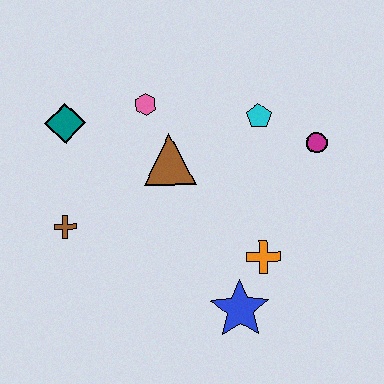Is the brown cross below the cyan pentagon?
Yes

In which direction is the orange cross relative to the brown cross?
The orange cross is to the right of the brown cross.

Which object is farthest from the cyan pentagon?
The brown cross is farthest from the cyan pentagon.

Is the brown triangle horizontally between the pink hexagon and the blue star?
Yes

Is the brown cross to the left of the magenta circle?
Yes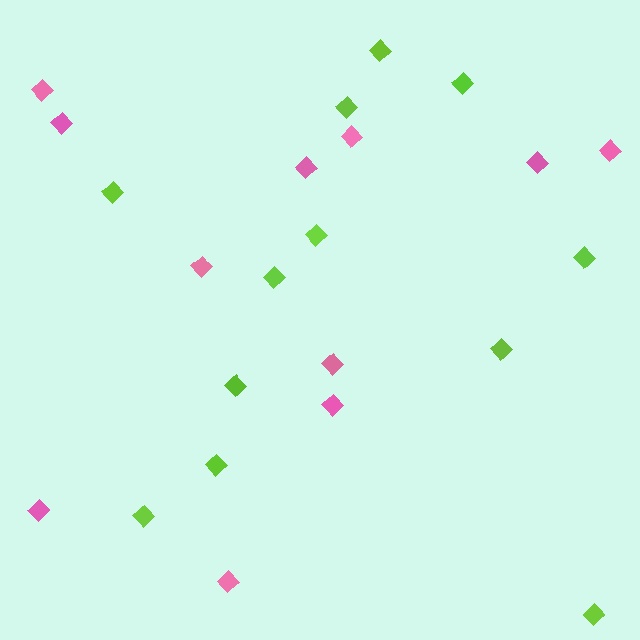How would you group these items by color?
There are 2 groups: one group of lime diamonds (12) and one group of pink diamonds (11).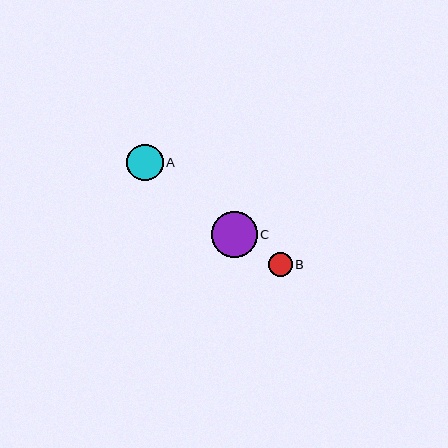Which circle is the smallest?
Circle B is the smallest with a size of approximately 24 pixels.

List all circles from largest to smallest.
From largest to smallest: C, A, B.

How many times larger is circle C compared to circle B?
Circle C is approximately 1.9 times the size of circle B.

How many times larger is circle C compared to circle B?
Circle C is approximately 1.9 times the size of circle B.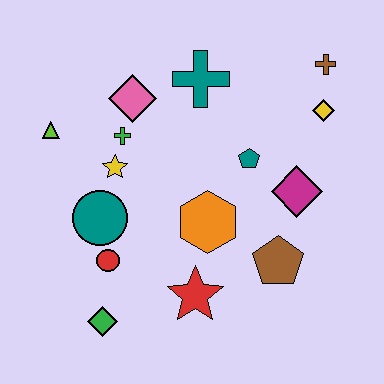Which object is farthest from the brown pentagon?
The lime triangle is farthest from the brown pentagon.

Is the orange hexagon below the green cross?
Yes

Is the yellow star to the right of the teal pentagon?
No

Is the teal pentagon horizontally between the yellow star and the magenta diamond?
Yes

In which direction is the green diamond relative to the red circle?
The green diamond is below the red circle.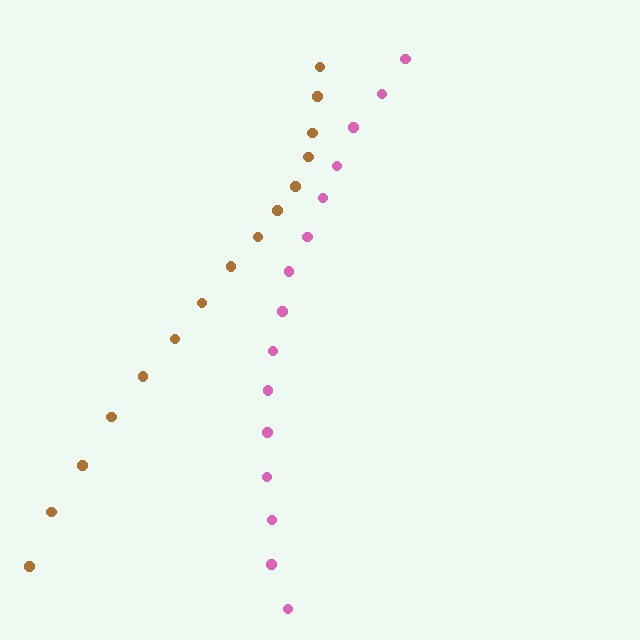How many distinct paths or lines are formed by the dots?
There are 2 distinct paths.